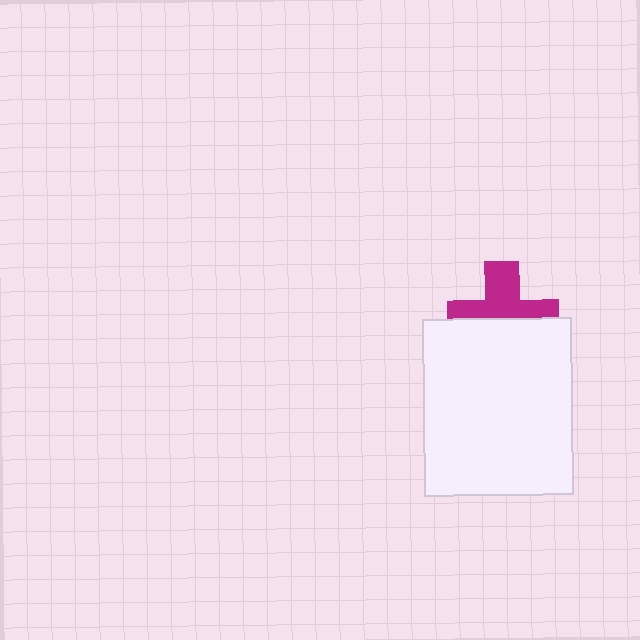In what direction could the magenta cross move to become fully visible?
The magenta cross could move up. That would shift it out from behind the white rectangle entirely.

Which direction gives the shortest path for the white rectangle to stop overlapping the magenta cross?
Moving down gives the shortest separation.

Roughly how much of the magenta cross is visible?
About half of it is visible (roughly 51%).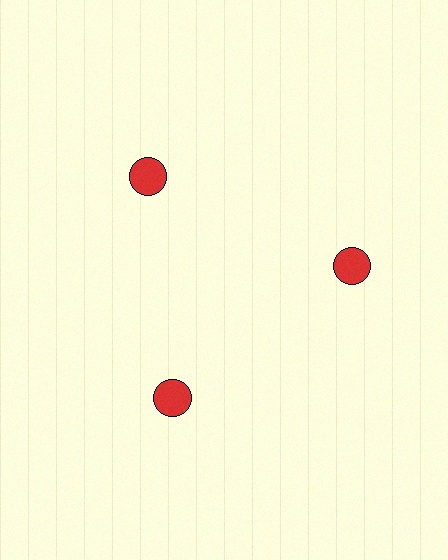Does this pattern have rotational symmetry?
Yes, this pattern has 3-fold rotational symmetry. It looks the same after rotating 120 degrees around the center.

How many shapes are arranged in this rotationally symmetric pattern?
There are 3 shapes, arranged in 3 groups of 1.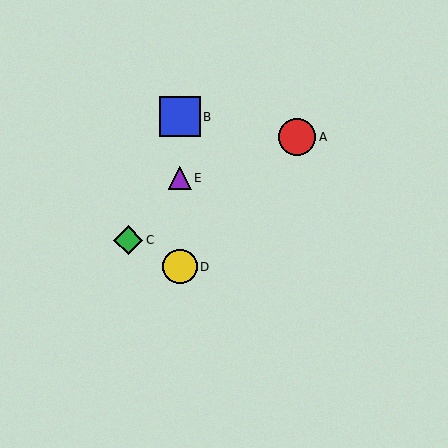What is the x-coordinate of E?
Object E is at x≈180.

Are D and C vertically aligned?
No, D is at x≈180 and C is at x≈128.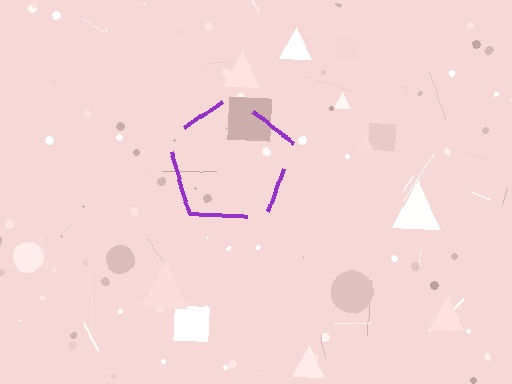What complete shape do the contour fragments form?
The contour fragments form a pentagon.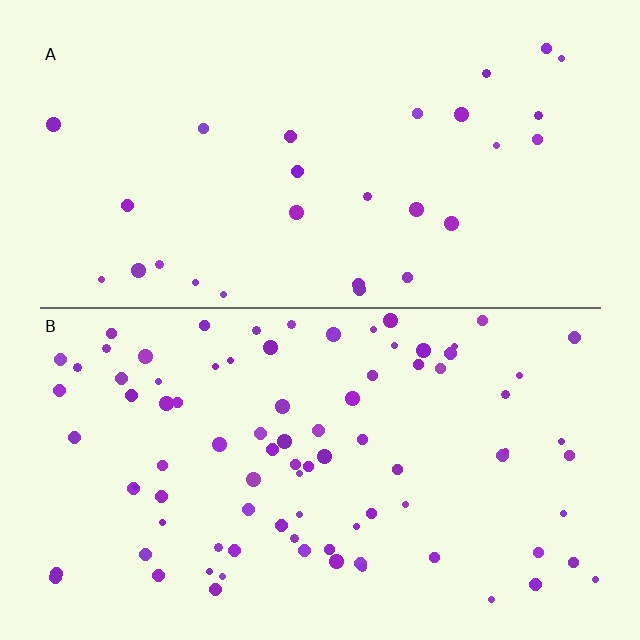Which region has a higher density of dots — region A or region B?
B (the bottom).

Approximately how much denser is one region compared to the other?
Approximately 3.0× — region B over region A.